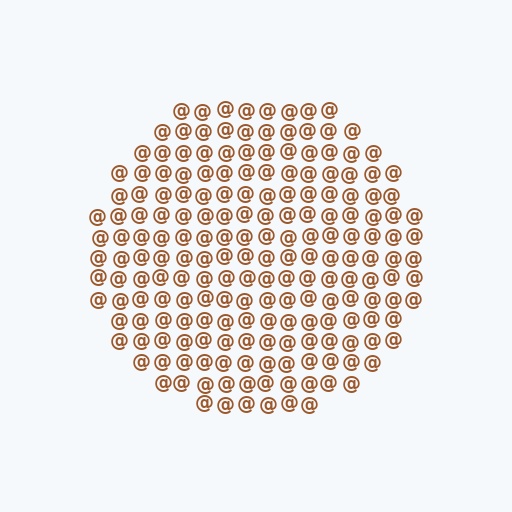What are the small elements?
The small elements are at signs.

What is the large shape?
The large shape is a circle.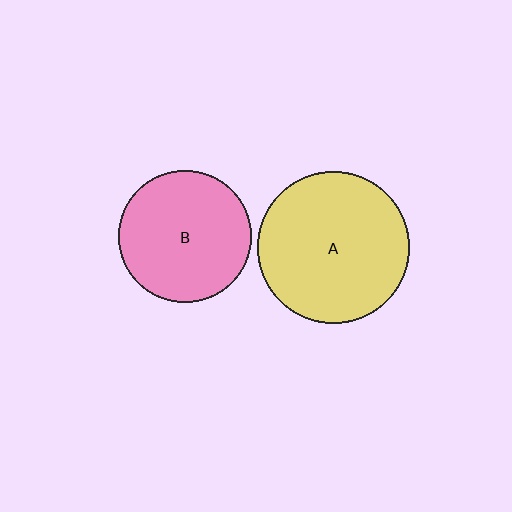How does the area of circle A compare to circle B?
Approximately 1.3 times.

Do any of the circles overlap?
No, none of the circles overlap.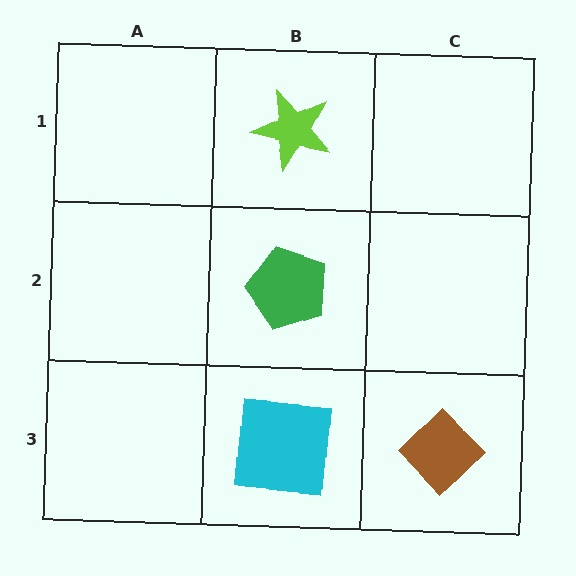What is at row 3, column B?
A cyan square.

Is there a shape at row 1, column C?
No, that cell is empty.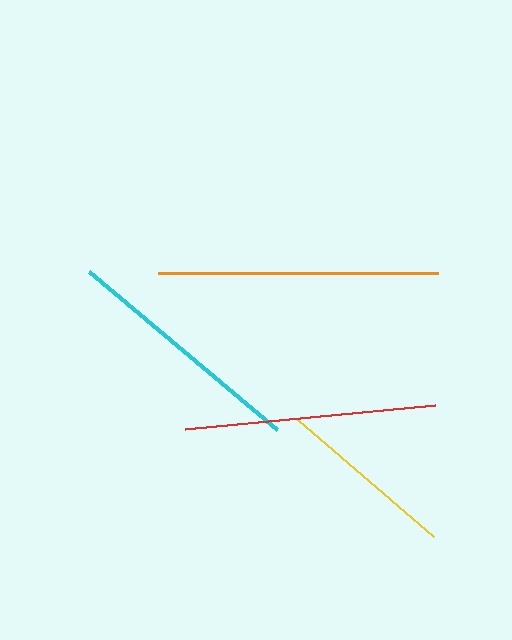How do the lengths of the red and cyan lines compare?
The red and cyan lines are approximately the same length.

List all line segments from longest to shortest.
From longest to shortest: orange, red, cyan, yellow.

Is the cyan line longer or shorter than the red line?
The red line is longer than the cyan line.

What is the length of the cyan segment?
The cyan segment is approximately 246 pixels long.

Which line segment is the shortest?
The yellow line is the shortest at approximately 179 pixels.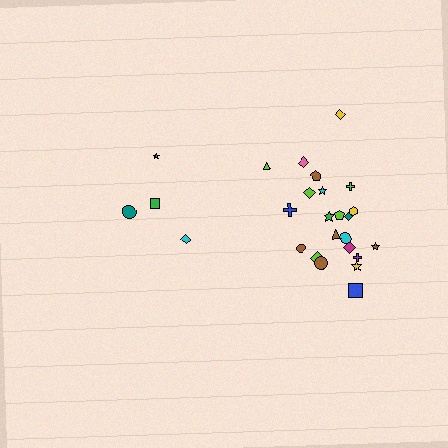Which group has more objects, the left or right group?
The right group.